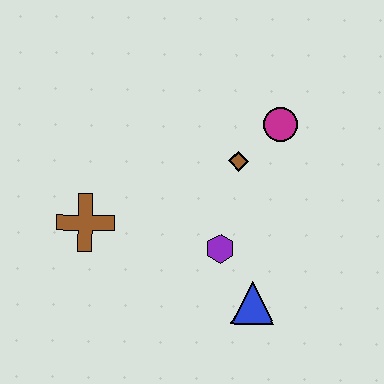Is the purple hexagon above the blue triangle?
Yes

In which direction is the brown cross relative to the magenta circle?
The brown cross is to the left of the magenta circle.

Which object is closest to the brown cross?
The purple hexagon is closest to the brown cross.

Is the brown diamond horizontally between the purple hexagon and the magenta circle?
Yes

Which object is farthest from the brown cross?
The magenta circle is farthest from the brown cross.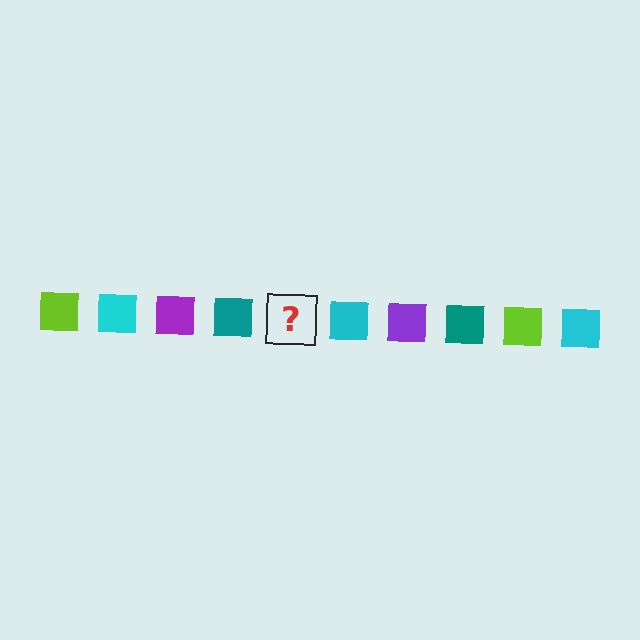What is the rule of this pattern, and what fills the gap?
The rule is that the pattern cycles through lime, cyan, purple, teal squares. The gap should be filled with a lime square.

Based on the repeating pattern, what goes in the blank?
The blank should be a lime square.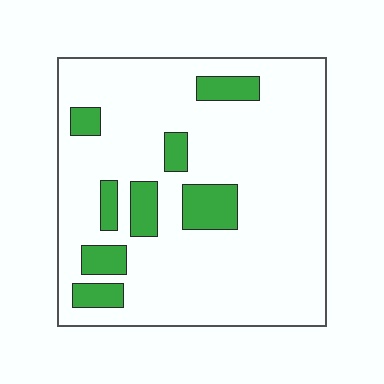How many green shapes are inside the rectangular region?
8.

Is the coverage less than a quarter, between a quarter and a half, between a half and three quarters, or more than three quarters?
Less than a quarter.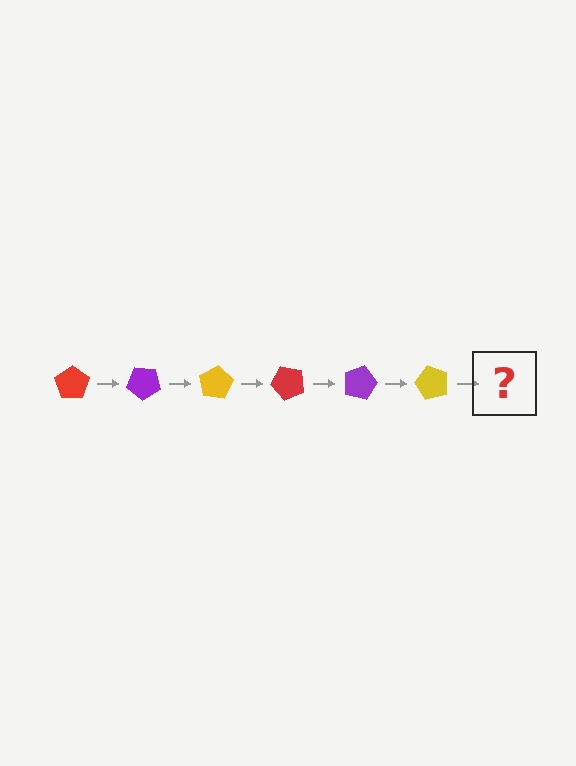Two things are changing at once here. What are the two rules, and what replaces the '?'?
The two rules are that it rotates 40 degrees each step and the color cycles through red, purple, and yellow. The '?' should be a red pentagon, rotated 240 degrees from the start.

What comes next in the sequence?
The next element should be a red pentagon, rotated 240 degrees from the start.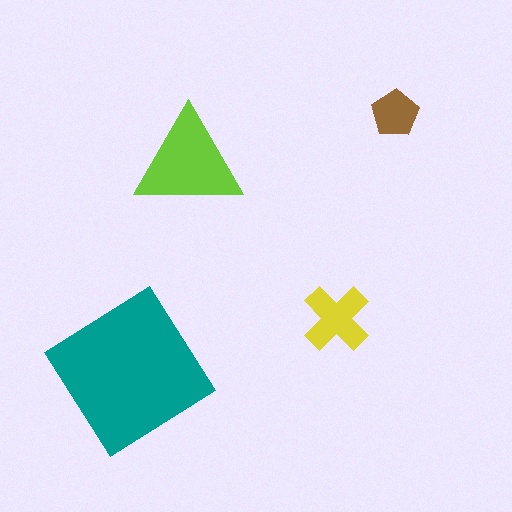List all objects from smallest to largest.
The brown pentagon, the yellow cross, the lime triangle, the teal diamond.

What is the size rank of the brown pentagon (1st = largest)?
4th.